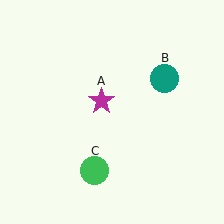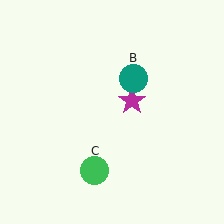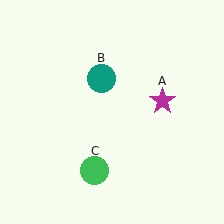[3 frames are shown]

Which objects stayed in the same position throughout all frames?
Green circle (object C) remained stationary.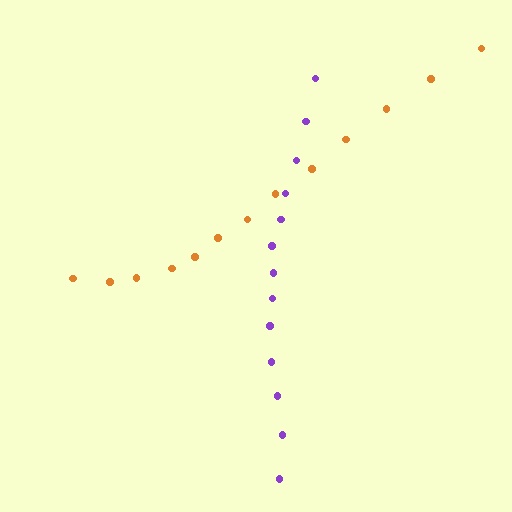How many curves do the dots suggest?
There are 2 distinct paths.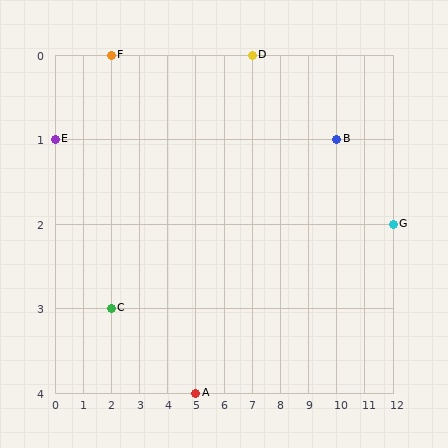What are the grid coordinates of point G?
Point G is at grid coordinates (12, 2).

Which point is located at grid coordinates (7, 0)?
Point D is at (7, 0).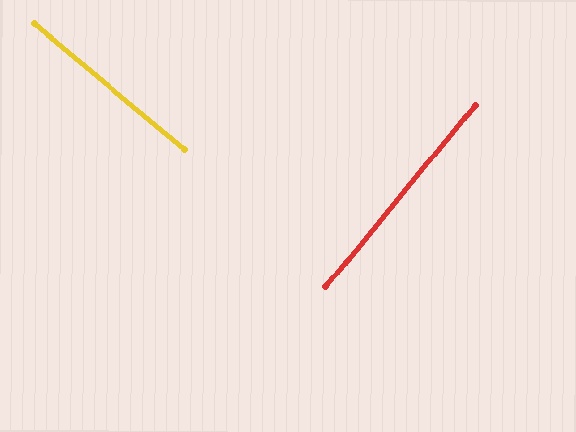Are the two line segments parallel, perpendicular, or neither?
Perpendicular — they meet at approximately 90°.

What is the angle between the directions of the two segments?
Approximately 90 degrees.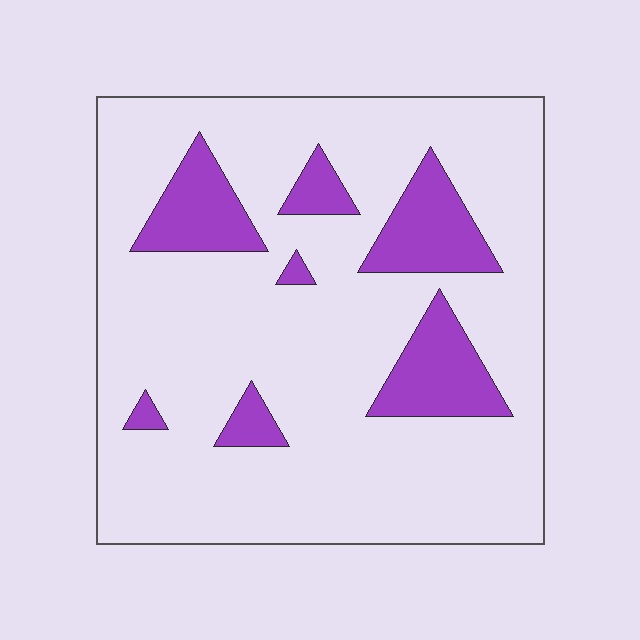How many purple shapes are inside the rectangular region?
7.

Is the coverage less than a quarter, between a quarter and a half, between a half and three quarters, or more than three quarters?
Less than a quarter.